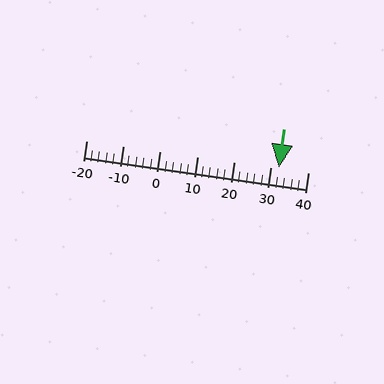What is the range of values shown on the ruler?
The ruler shows values from -20 to 40.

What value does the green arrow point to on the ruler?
The green arrow points to approximately 32.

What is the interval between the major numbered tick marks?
The major tick marks are spaced 10 units apart.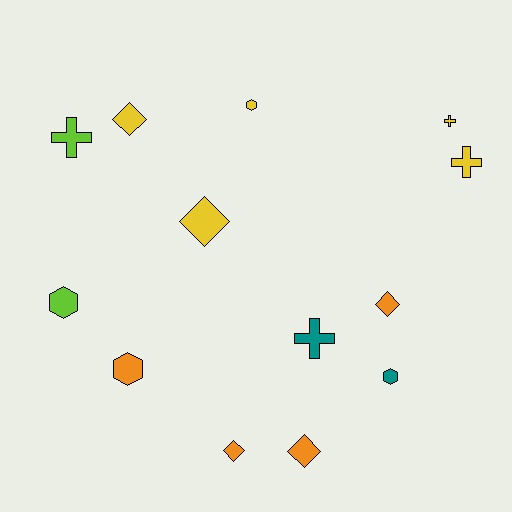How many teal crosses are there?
There is 1 teal cross.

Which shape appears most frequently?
Diamond, with 5 objects.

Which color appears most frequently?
Yellow, with 5 objects.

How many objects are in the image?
There are 13 objects.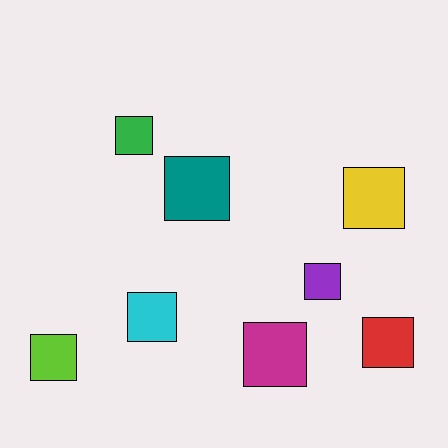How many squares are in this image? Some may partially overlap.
There are 8 squares.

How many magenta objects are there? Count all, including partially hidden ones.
There is 1 magenta object.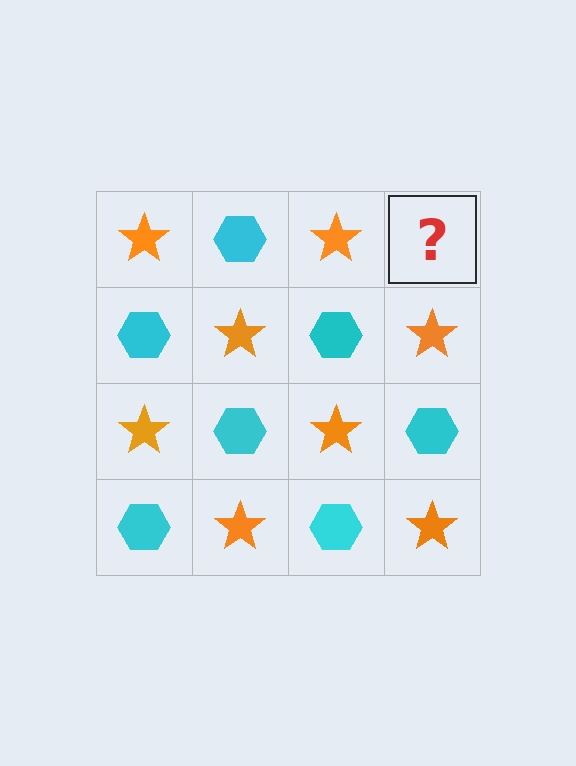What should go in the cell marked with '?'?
The missing cell should contain a cyan hexagon.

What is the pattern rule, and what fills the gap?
The rule is that it alternates orange star and cyan hexagon in a checkerboard pattern. The gap should be filled with a cyan hexagon.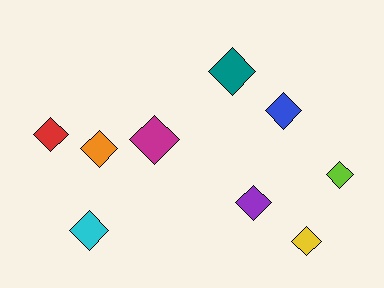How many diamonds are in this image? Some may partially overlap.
There are 9 diamonds.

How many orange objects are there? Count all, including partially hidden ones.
There is 1 orange object.